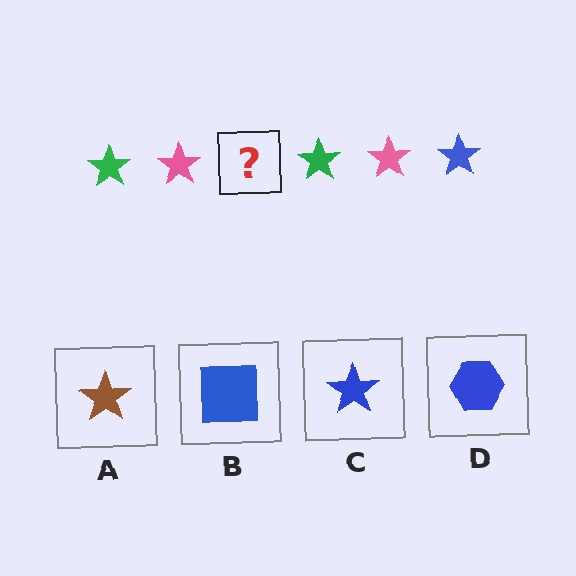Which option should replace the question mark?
Option C.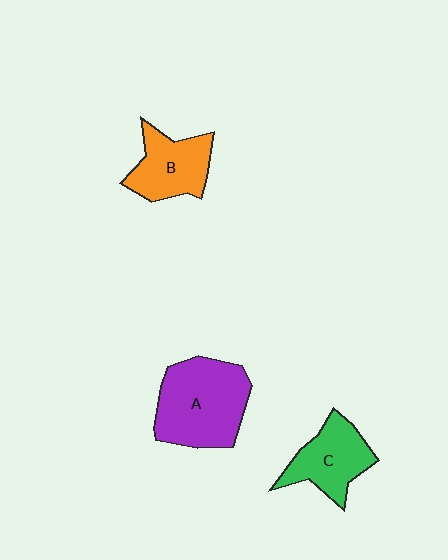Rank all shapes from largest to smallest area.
From largest to smallest: A (purple), C (green), B (orange).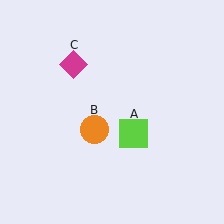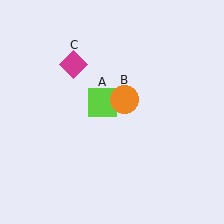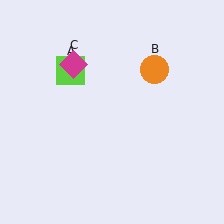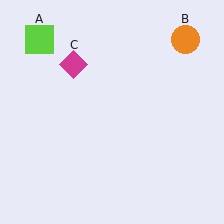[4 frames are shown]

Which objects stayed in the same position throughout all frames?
Magenta diamond (object C) remained stationary.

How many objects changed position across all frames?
2 objects changed position: lime square (object A), orange circle (object B).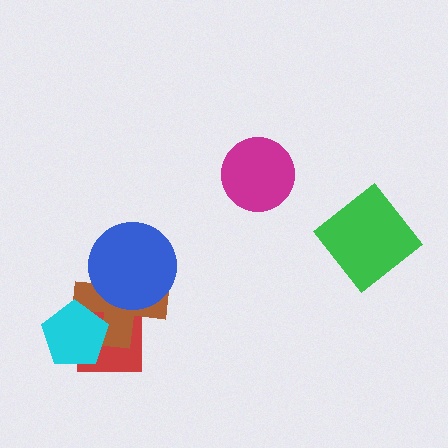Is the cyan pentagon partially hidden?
No, no other shape covers it.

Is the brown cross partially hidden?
Yes, it is partially covered by another shape.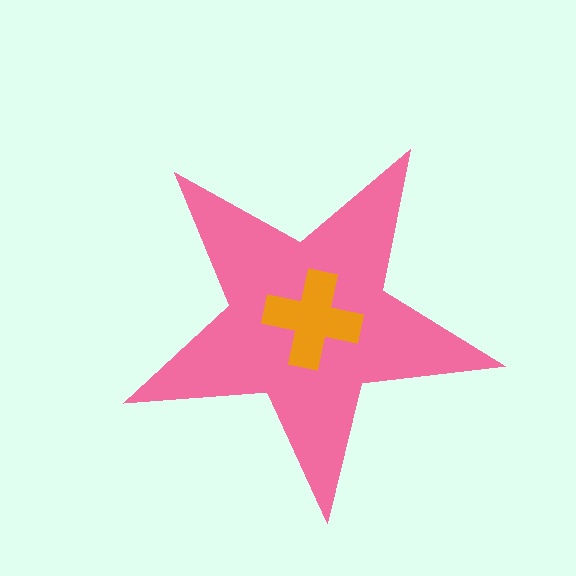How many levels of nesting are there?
2.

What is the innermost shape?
The orange cross.